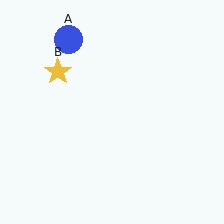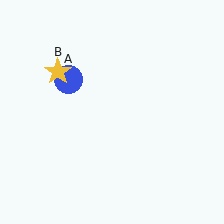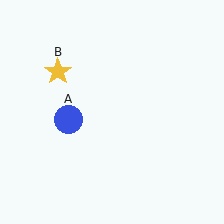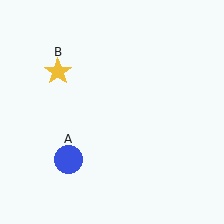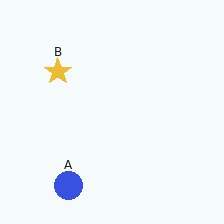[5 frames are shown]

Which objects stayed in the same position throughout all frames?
Yellow star (object B) remained stationary.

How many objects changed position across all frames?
1 object changed position: blue circle (object A).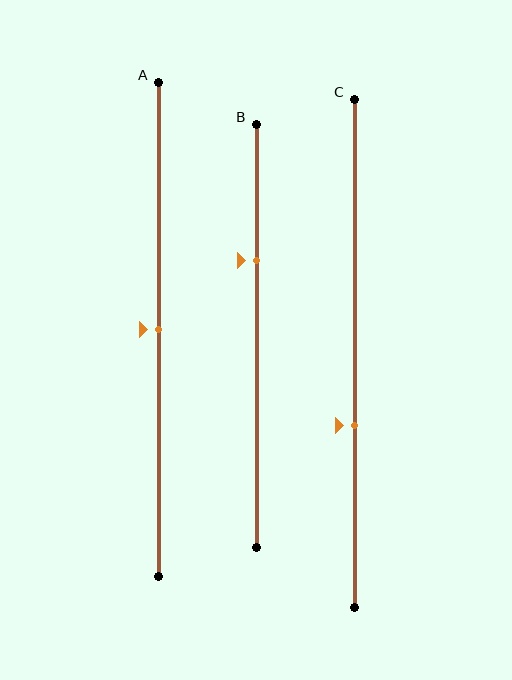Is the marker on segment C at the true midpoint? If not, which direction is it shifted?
No, the marker on segment C is shifted downward by about 14% of the segment length.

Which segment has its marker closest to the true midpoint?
Segment A has its marker closest to the true midpoint.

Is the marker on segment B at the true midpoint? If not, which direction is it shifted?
No, the marker on segment B is shifted upward by about 18% of the segment length.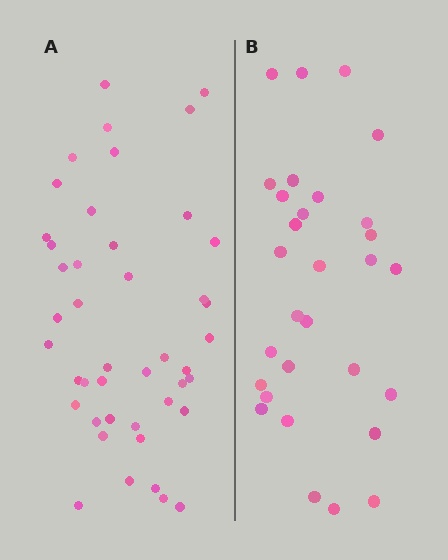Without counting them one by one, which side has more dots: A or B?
Region A (the left region) has more dots.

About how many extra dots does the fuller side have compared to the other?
Region A has approximately 15 more dots than region B.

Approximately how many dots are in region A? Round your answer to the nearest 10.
About 40 dots. (The exact count is 44, which rounds to 40.)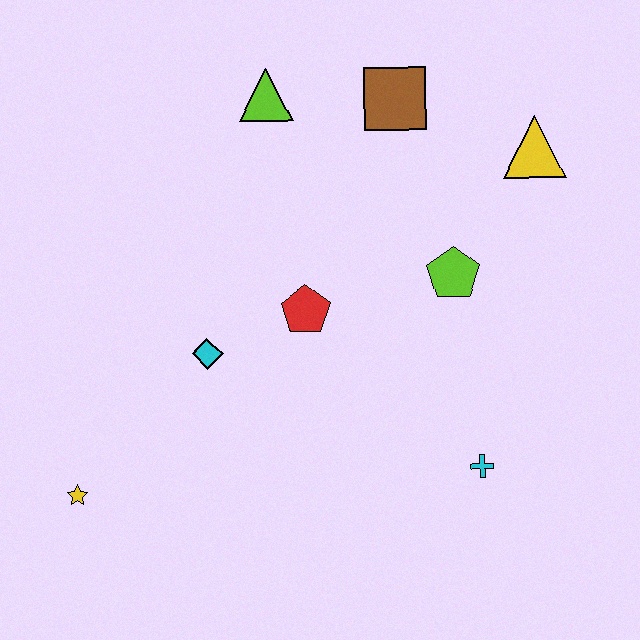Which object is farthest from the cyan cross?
The lime triangle is farthest from the cyan cross.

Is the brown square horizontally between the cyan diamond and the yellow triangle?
Yes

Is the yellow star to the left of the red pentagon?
Yes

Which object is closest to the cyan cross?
The lime pentagon is closest to the cyan cross.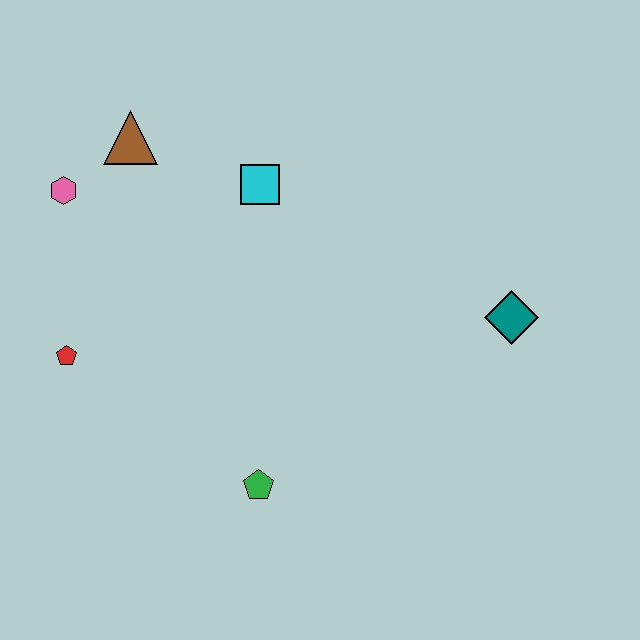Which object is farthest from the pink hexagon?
The teal diamond is farthest from the pink hexagon.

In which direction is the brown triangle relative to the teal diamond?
The brown triangle is to the left of the teal diamond.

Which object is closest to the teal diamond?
The cyan square is closest to the teal diamond.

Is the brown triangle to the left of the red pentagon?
No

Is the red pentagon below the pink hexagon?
Yes